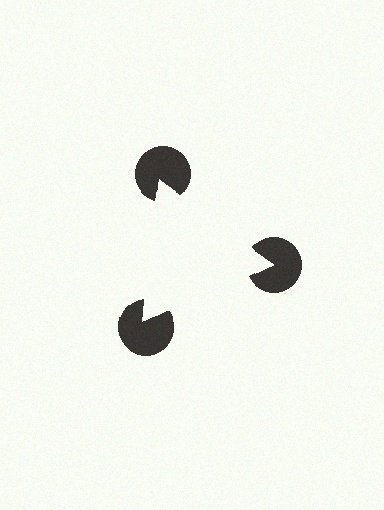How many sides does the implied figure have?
3 sides.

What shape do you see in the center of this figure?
An illusory triangle — its edges are inferred from the aligned wedge cuts in the pac-man discs, not physically drawn.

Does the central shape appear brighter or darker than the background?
It typically appears slightly brighter than the background, even though no actual brightness change is drawn.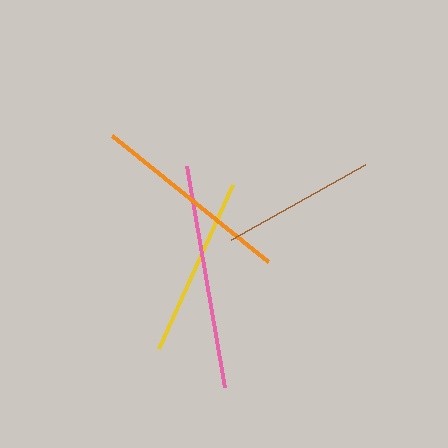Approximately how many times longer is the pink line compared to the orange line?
The pink line is approximately 1.1 times the length of the orange line.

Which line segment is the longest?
The pink line is the longest at approximately 224 pixels.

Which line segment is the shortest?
The brown line is the shortest at approximately 154 pixels.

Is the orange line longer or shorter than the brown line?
The orange line is longer than the brown line.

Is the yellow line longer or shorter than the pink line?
The pink line is longer than the yellow line.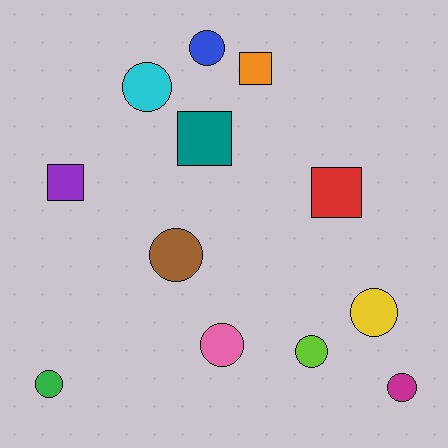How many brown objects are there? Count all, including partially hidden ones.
There is 1 brown object.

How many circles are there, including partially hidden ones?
There are 8 circles.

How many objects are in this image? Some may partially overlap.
There are 12 objects.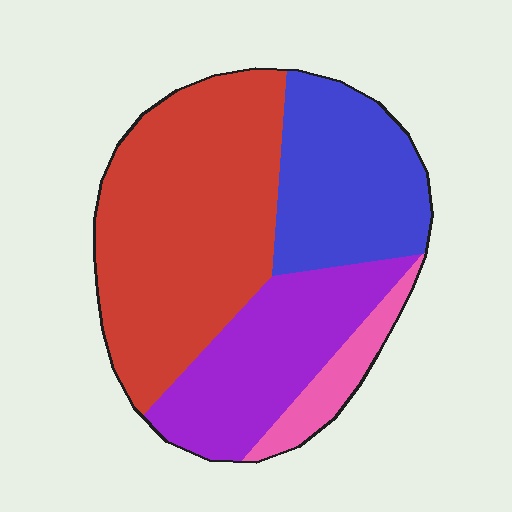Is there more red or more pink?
Red.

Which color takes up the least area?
Pink, at roughly 10%.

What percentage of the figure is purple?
Purple takes up about one quarter (1/4) of the figure.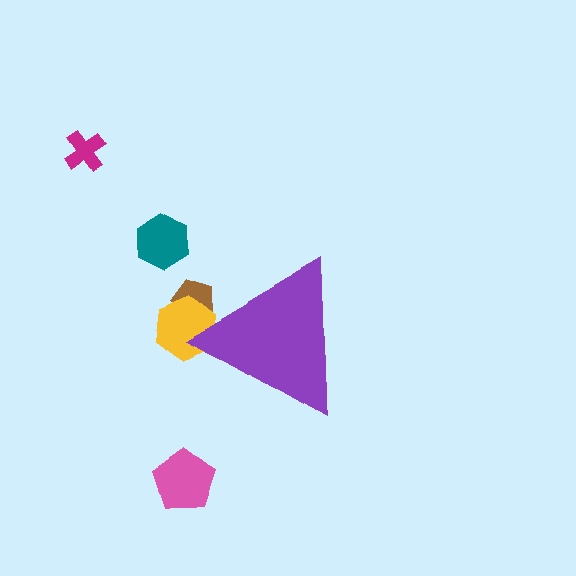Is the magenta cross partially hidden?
No, the magenta cross is fully visible.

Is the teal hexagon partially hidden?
No, the teal hexagon is fully visible.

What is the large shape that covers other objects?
A purple triangle.